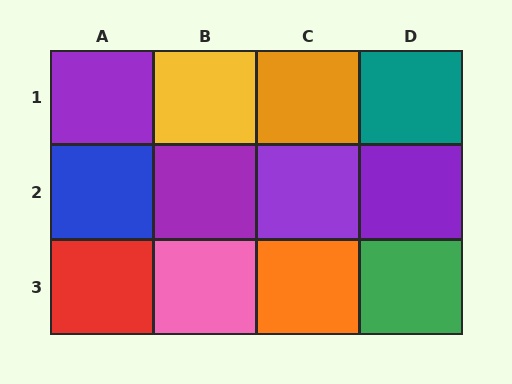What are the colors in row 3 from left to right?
Red, pink, orange, green.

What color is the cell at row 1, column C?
Orange.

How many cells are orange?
2 cells are orange.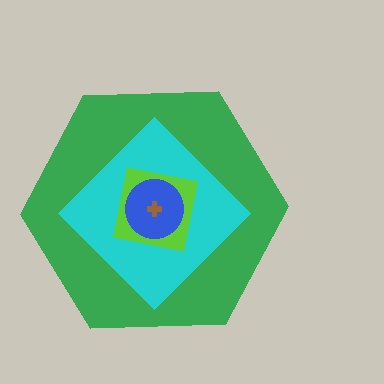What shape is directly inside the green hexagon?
The cyan diamond.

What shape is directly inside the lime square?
The blue circle.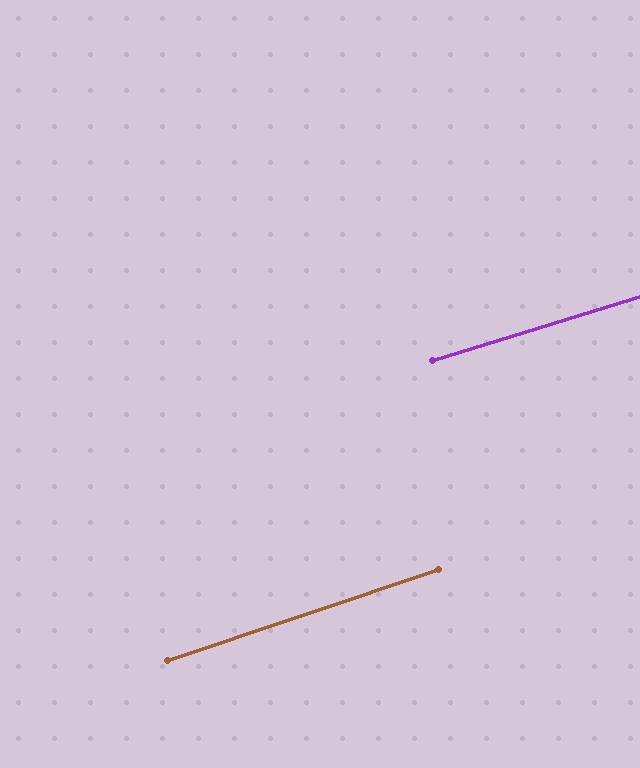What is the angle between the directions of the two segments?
Approximately 1 degree.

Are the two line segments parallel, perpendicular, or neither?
Parallel — their directions differ by only 1.2°.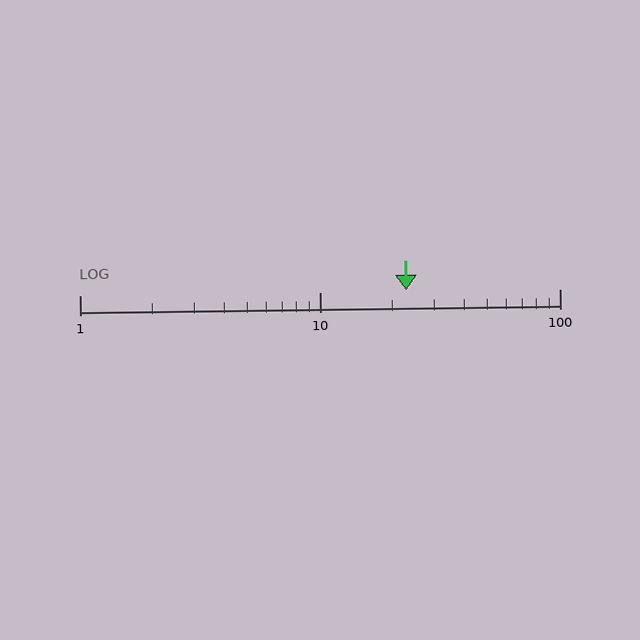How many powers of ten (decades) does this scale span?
The scale spans 2 decades, from 1 to 100.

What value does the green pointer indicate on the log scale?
The pointer indicates approximately 23.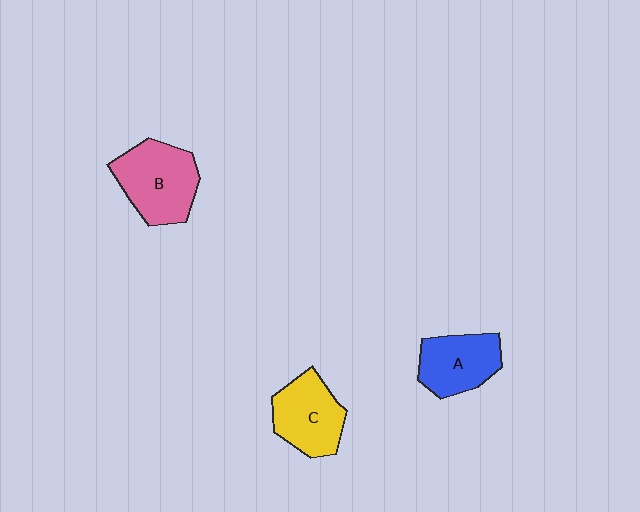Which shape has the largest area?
Shape B (pink).